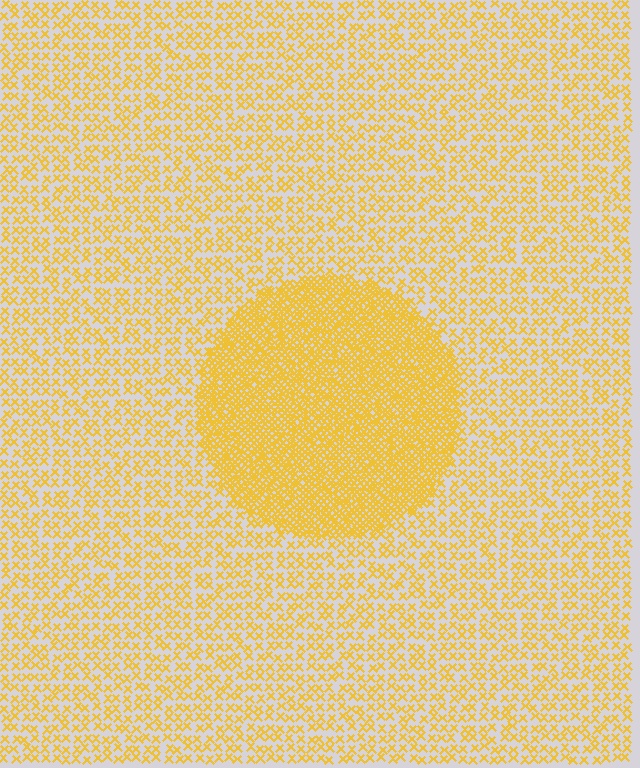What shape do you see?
I see a circle.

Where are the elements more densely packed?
The elements are more densely packed inside the circle boundary.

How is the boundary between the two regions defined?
The boundary is defined by a change in element density (approximately 2.8x ratio). All elements are the same color, size, and shape.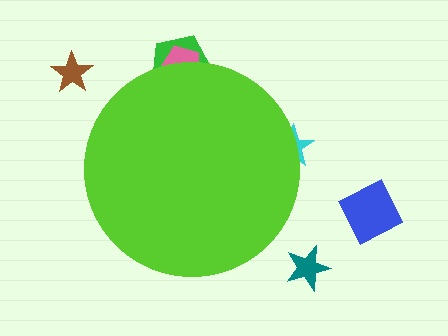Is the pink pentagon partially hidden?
Yes, the pink pentagon is partially hidden behind the lime circle.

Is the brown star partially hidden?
No, the brown star is fully visible.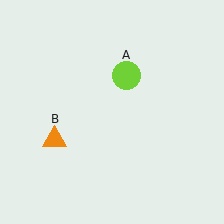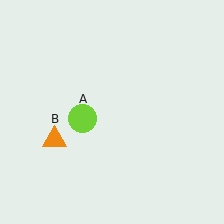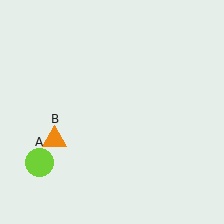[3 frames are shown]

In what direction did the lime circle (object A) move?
The lime circle (object A) moved down and to the left.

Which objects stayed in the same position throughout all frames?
Orange triangle (object B) remained stationary.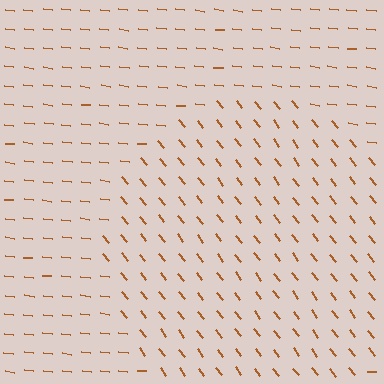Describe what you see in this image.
The image is filled with small brown line segments. A circle region in the image has lines oriented differently from the surrounding lines, creating a visible texture boundary.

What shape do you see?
I see a circle.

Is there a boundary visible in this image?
Yes, there is a texture boundary formed by a change in line orientation.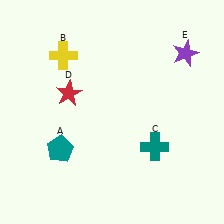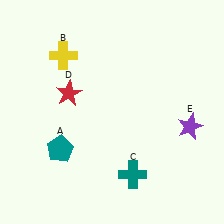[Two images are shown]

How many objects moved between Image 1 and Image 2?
2 objects moved between the two images.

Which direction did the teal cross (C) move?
The teal cross (C) moved down.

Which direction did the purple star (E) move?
The purple star (E) moved down.